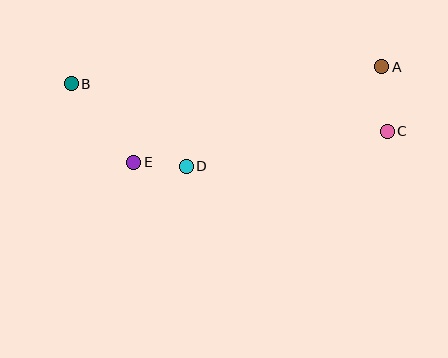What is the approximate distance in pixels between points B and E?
The distance between B and E is approximately 100 pixels.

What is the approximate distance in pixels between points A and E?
The distance between A and E is approximately 266 pixels.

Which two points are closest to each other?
Points D and E are closest to each other.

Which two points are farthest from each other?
Points B and C are farthest from each other.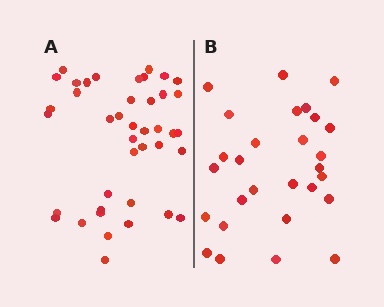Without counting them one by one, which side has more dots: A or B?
Region A (the left region) has more dots.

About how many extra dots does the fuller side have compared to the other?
Region A has approximately 15 more dots than region B.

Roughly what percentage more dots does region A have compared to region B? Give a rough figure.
About 45% more.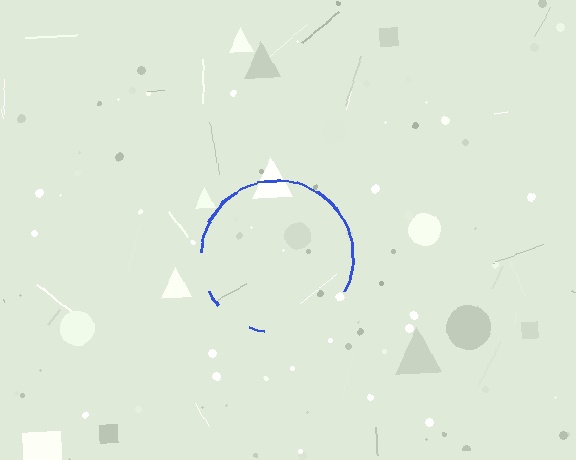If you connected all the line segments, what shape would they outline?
They would outline a circle.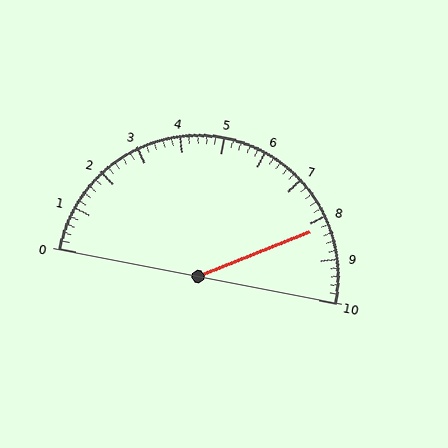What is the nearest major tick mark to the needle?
The nearest major tick mark is 8.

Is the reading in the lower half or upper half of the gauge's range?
The reading is in the upper half of the range (0 to 10).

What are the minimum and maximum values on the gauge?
The gauge ranges from 0 to 10.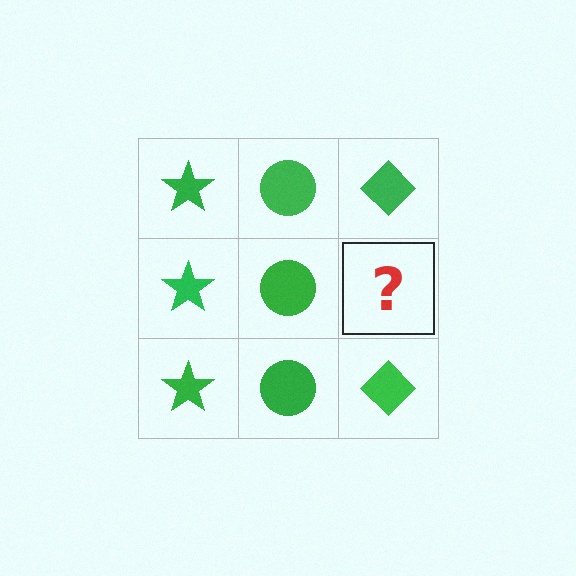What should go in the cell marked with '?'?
The missing cell should contain a green diamond.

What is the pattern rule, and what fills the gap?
The rule is that each column has a consistent shape. The gap should be filled with a green diamond.